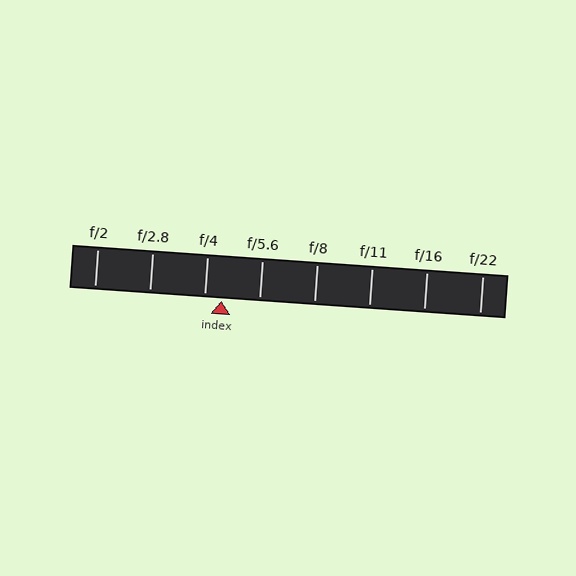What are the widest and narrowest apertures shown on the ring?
The widest aperture shown is f/2 and the narrowest is f/22.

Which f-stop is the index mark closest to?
The index mark is closest to f/4.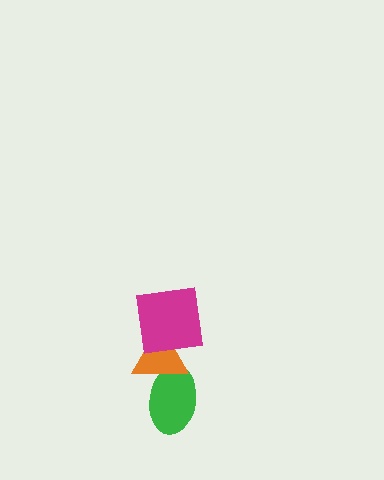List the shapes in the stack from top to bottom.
From top to bottom: the magenta square, the orange triangle, the green ellipse.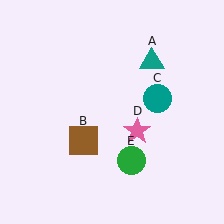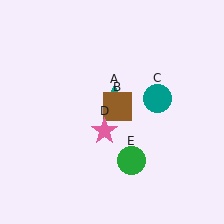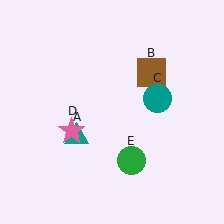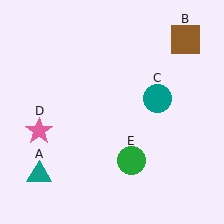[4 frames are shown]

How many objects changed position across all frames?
3 objects changed position: teal triangle (object A), brown square (object B), pink star (object D).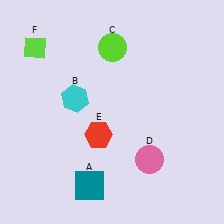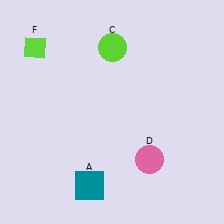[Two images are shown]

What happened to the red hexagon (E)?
The red hexagon (E) was removed in Image 2. It was in the bottom-left area of Image 1.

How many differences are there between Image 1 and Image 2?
There are 2 differences between the two images.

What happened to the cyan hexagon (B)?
The cyan hexagon (B) was removed in Image 2. It was in the top-left area of Image 1.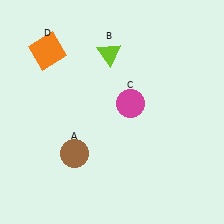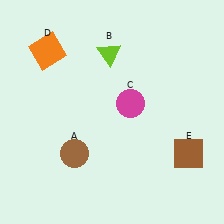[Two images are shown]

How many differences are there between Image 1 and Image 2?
There is 1 difference between the two images.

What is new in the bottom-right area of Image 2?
A brown square (E) was added in the bottom-right area of Image 2.